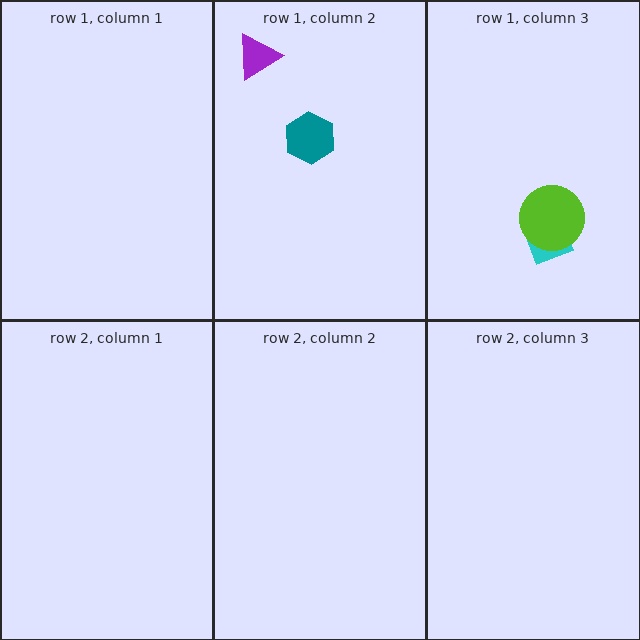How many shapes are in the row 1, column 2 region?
2.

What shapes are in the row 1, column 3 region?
The cyan diamond, the lime circle.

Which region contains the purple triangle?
The row 1, column 2 region.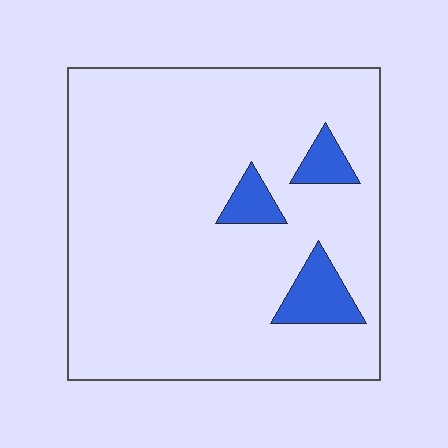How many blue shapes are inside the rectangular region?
3.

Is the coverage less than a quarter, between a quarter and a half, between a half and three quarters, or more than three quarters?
Less than a quarter.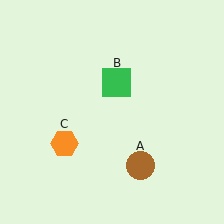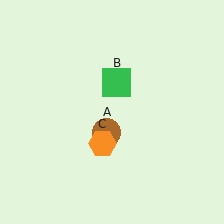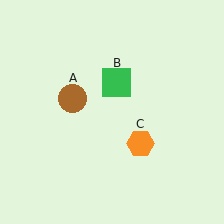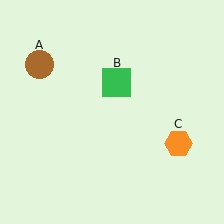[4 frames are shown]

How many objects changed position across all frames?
2 objects changed position: brown circle (object A), orange hexagon (object C).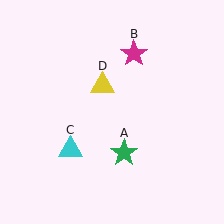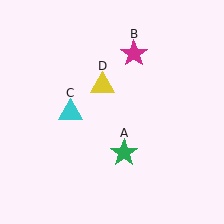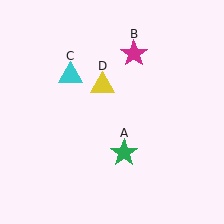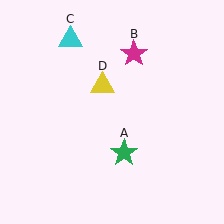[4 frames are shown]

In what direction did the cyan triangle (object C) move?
The cyan triangle (object C) moved up.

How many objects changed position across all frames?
1 object changed position: cyan triangle (object C).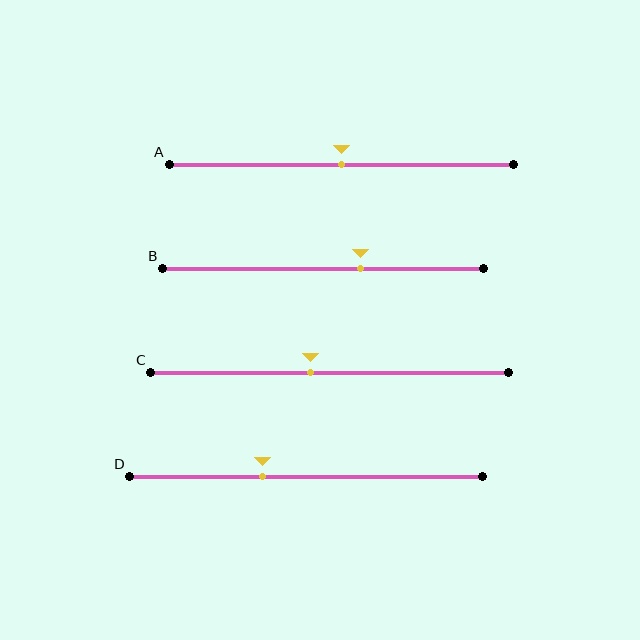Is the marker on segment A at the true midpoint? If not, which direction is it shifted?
Yes, the marker on segment A is at the true midpoint.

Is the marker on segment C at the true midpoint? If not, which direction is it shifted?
No, the marker on segment C is shifted to the left by about 5% of the segment length.